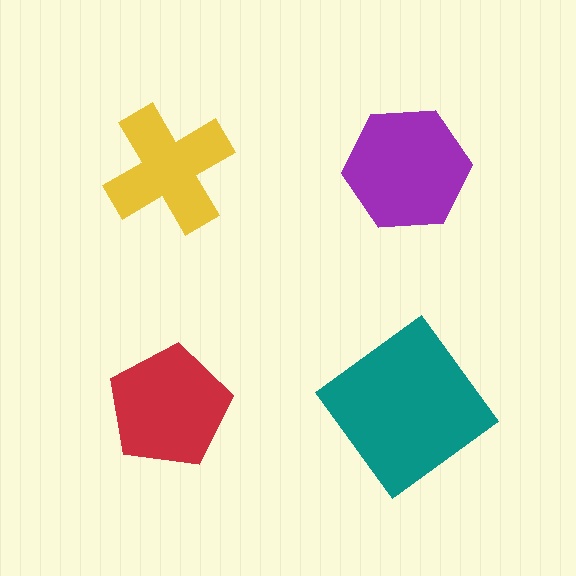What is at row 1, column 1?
A yellow cross.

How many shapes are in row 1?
2 shapes.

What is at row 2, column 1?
A red pentagon.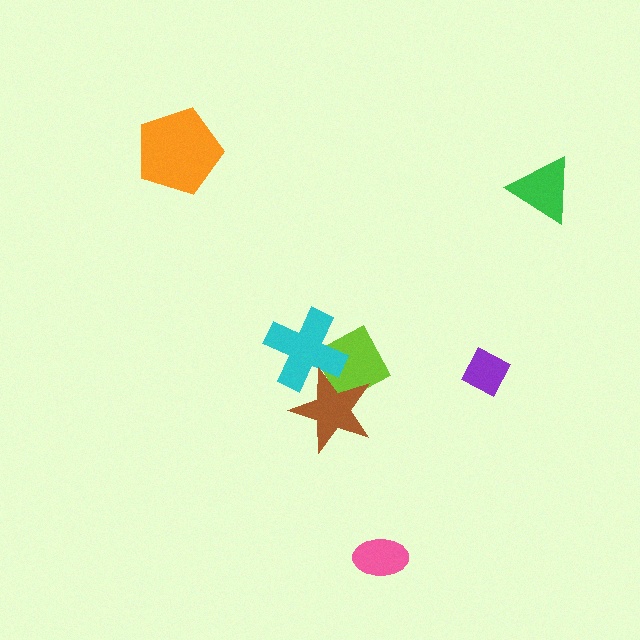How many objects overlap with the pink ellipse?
0 objects overlap with the pink ellipse.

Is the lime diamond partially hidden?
Yes, it is partially covered by another shape.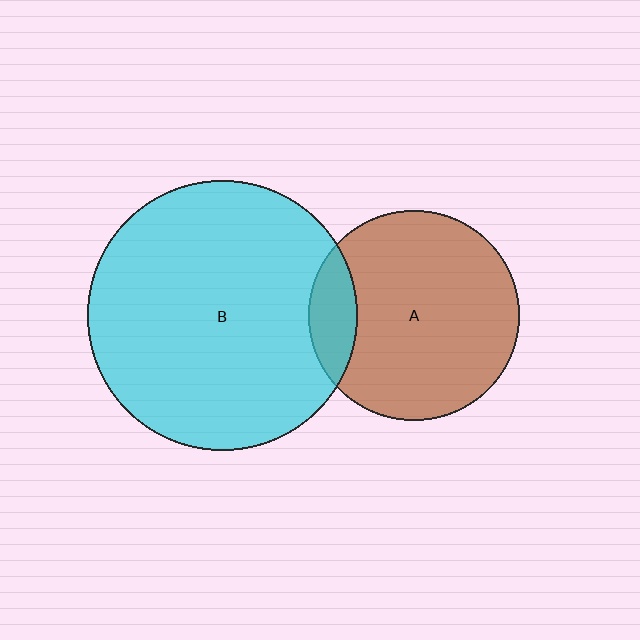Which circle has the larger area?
Circle B (cyan).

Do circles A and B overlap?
Yes.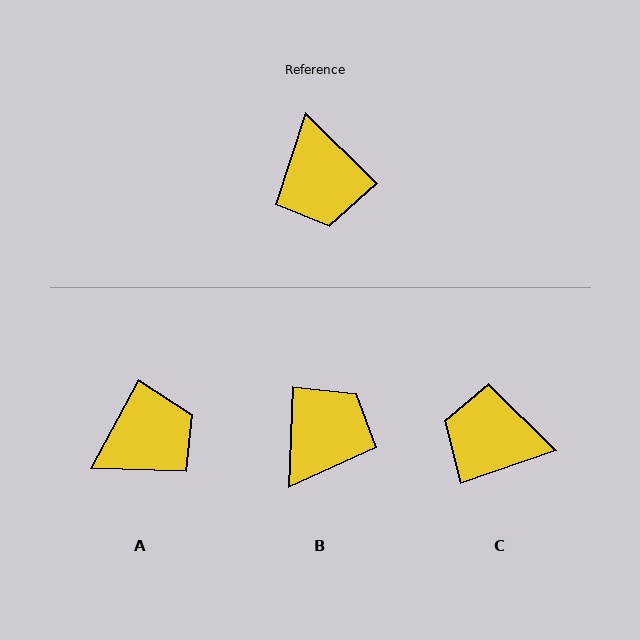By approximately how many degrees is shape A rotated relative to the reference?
Approximately 106 degrees counter-clockwise.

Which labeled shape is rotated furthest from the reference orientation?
B, about 132 degrees away.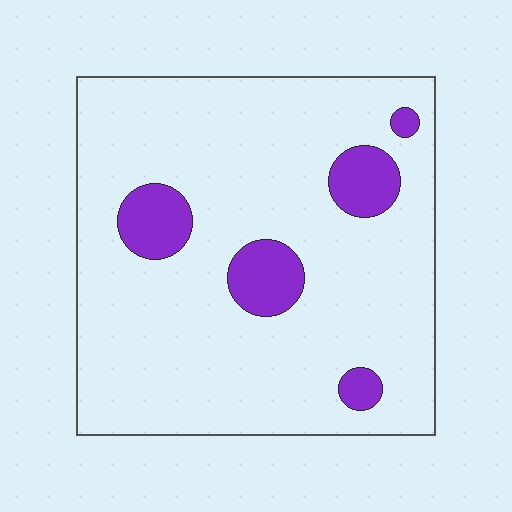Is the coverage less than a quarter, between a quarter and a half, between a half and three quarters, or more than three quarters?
Less than a quarter.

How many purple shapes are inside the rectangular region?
5.